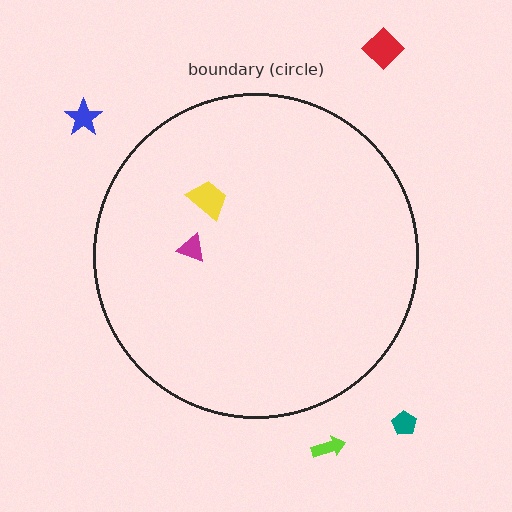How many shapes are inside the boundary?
2 inside, 4 outside.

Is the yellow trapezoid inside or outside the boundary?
Inside.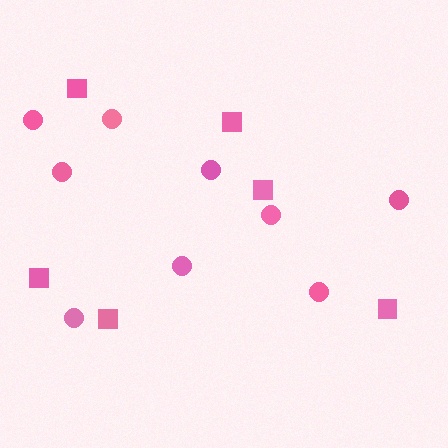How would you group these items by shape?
There are 2 groups: one group of squares (6) and one group of circles (9).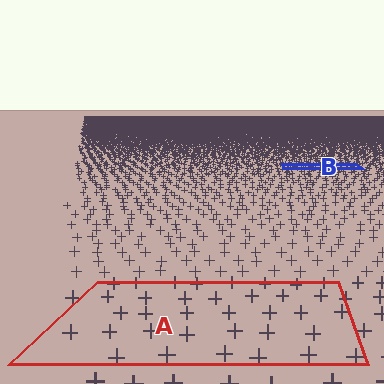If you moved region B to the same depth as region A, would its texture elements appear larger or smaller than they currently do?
They would appear larger. At a closer depth, the same texture elements are projected at a bigger on-screen size.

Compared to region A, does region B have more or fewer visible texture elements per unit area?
Region B has more texture elements per unit area — they are packed more densely because it is farther away.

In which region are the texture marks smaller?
The texture marks are smaller in region B, because it is farther away.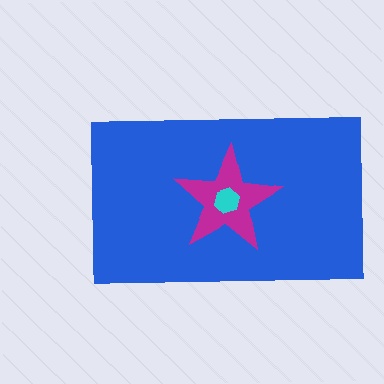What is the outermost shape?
The blue rectangle.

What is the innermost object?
The cyan hexagon.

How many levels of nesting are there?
3.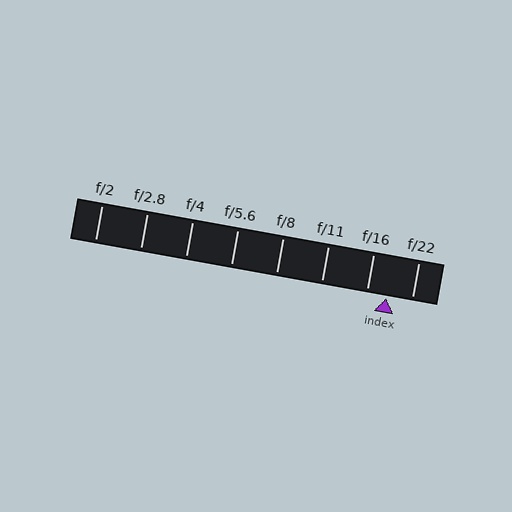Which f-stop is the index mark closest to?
The index mark is closest to f/16.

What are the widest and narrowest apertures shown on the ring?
The widest aperture shown is f/2 and the narrowest is f/22.